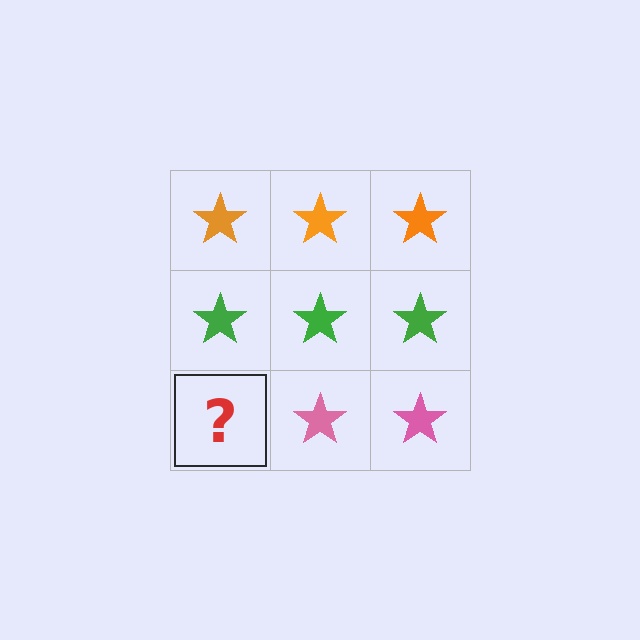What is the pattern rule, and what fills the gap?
The rule is that each row has a consistent color. The gap should be filled with a pink star.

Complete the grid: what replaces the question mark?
The question mark should be replaced with a pink star.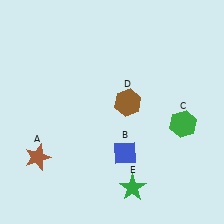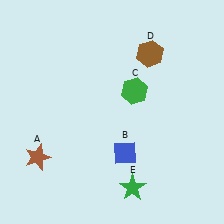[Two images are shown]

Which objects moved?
The objects that moved are: the green hexagon (C), the brown hexagon (D).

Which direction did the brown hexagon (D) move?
The brown hexagon (D) moved up.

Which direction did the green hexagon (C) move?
The green hexagon (C) moved left.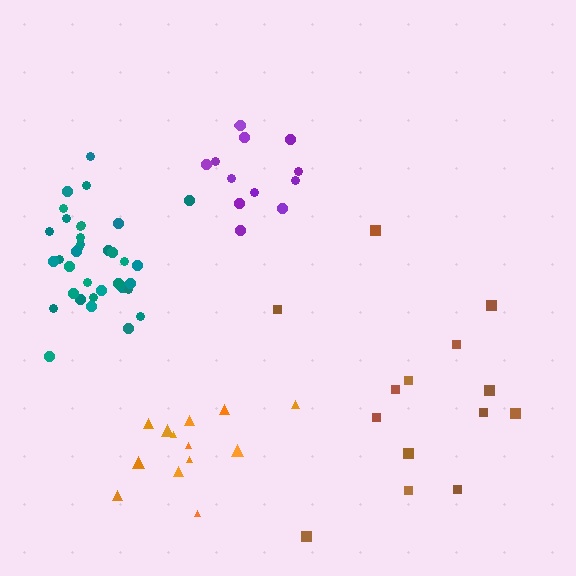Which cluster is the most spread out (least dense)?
Brown.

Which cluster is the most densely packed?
Teal.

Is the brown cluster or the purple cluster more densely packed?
Purple.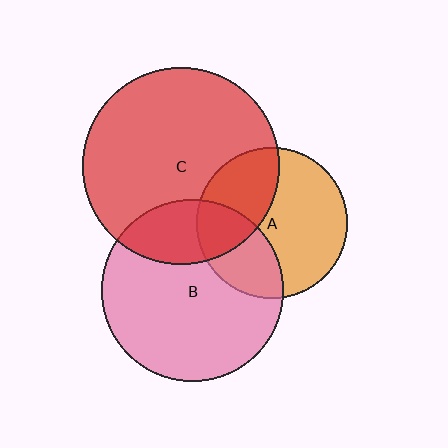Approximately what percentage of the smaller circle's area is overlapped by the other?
Approximately 25%.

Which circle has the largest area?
Circle C (red).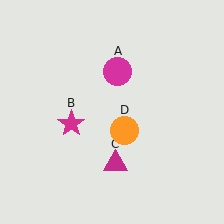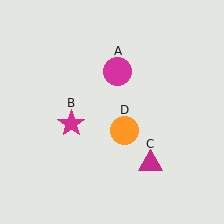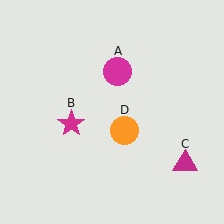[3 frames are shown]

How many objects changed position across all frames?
1 object changed position: magenta triangle (object C).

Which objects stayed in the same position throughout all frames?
Magenta circle (object A) and magenta star (object B) and orange circle (object D) remained stationary.